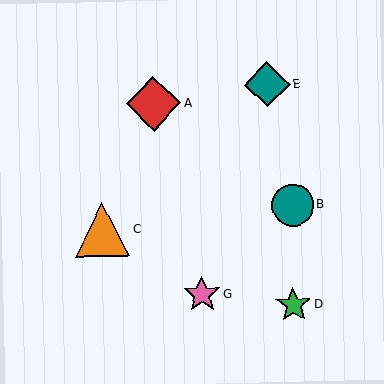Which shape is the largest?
The red diamond (labeled A) is the largest.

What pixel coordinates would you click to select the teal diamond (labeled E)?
Click at (267, 84) to select the teal diamond E.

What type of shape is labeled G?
Shape G is a pink star.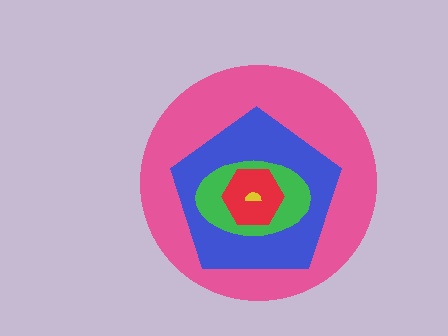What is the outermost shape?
The pink circle.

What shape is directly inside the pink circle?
The blue pentagon.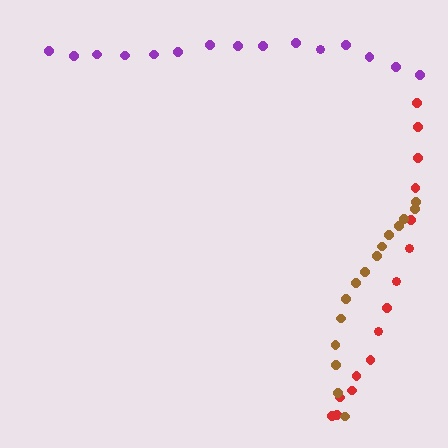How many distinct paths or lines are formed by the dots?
There are 3 distinct paths.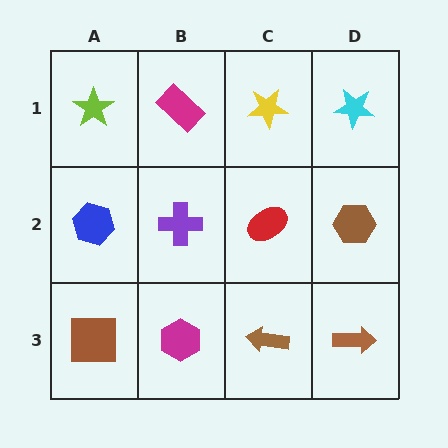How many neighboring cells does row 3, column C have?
3.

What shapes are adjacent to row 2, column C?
A yellow star (row 1, column C), a brown arrow (row 3, column C), a purple cross (row 2, column B), a brown hexagon (row 2, column D).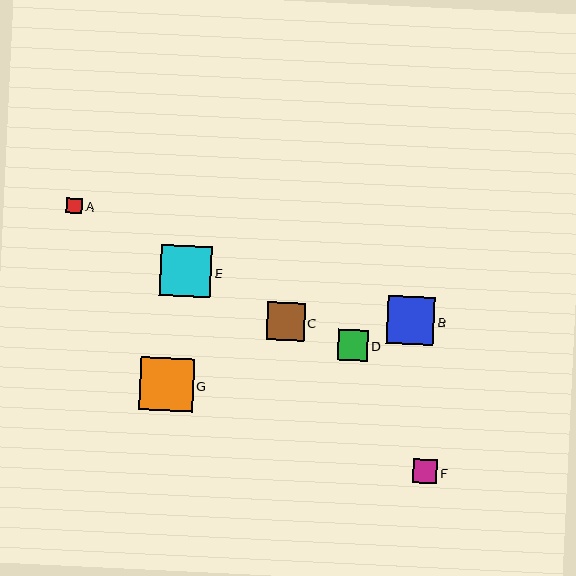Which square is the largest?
Square G is the largest with a size of approximately 53 pixels.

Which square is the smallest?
Square A is the smallest with a size of approximately 16 pixels.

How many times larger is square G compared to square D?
Square G is approximately 1.8 times the size of square D.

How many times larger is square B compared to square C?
Square B is approximately 1.3 times the size of square C.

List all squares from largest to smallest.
From largest to smallest: G, E, B, C, D, F, A.